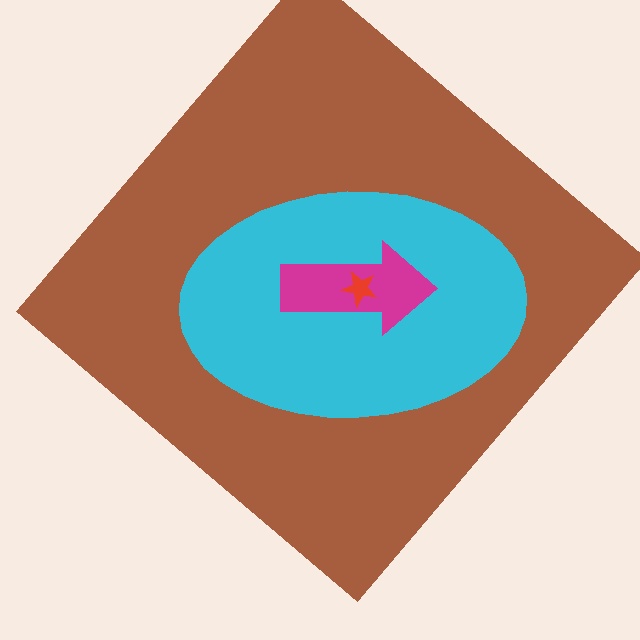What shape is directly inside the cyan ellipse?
The magenta arrow.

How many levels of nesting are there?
4.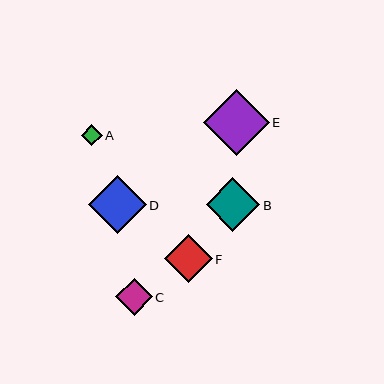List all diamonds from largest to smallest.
From largest to smallest: E, D, B, F, C, A.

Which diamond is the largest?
Diamond E is the largest with a size of approximately 65 pixels.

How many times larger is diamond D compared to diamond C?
Diamond D is approximately 1.6 times the size of diamond C.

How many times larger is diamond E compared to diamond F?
Diamond E is approximately 1.4 times the size of diamond F.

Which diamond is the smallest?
Diamond A is the smallest with a size of approximately 21 pixels.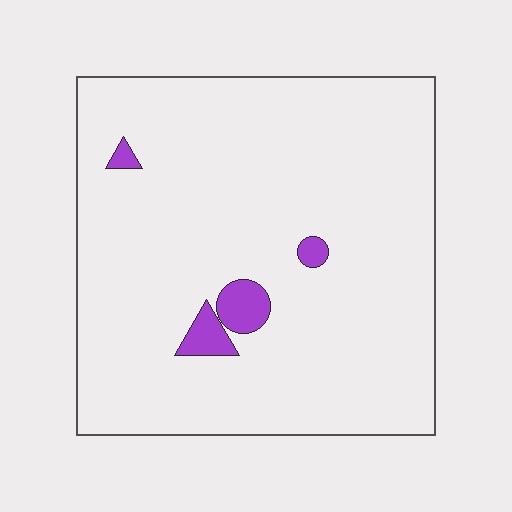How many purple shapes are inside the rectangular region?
4.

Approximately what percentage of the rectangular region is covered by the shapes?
Approximately 5%.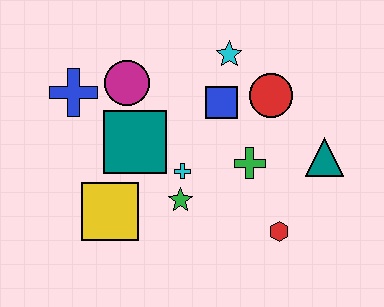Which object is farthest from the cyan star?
The yellow square is farthest from the cyan star.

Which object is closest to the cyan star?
The blue square is closest to the cyan star.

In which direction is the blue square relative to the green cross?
The blue square is above the green cross.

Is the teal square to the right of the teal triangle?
No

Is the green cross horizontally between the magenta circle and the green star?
No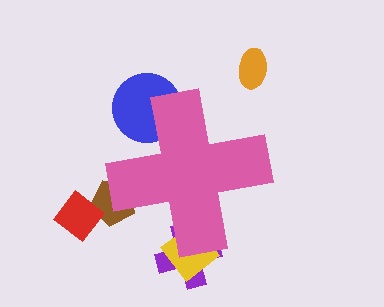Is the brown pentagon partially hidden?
Yes, the brown pentagon is partially hidden behind the pink cross.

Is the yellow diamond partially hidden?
Yes, the yellow diamond is partially hidden behind the pink cross.